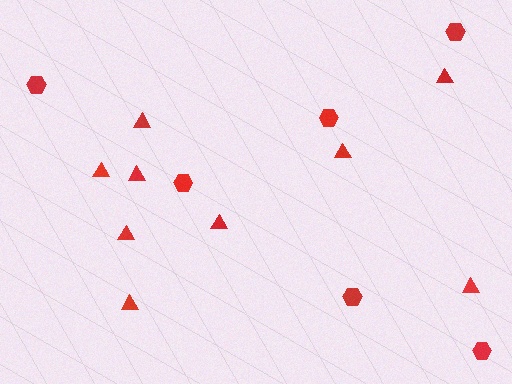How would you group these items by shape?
There are 2 groups: one group of triangles (9) and one group of hexagons (6).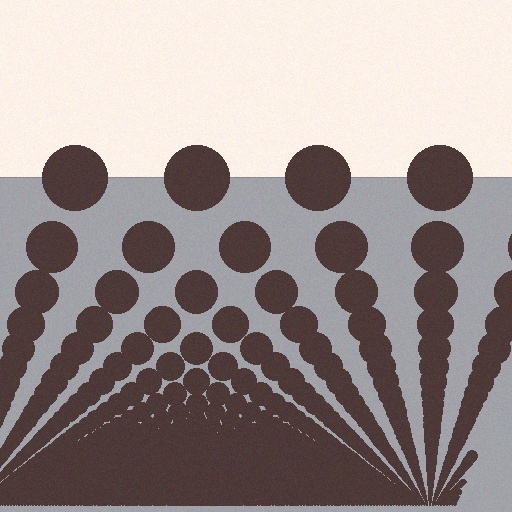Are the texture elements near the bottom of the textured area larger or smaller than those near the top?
Smaller. The gradient is inverted — elements near the bottom are smaller and denser.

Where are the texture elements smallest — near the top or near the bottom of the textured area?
Near the bottom.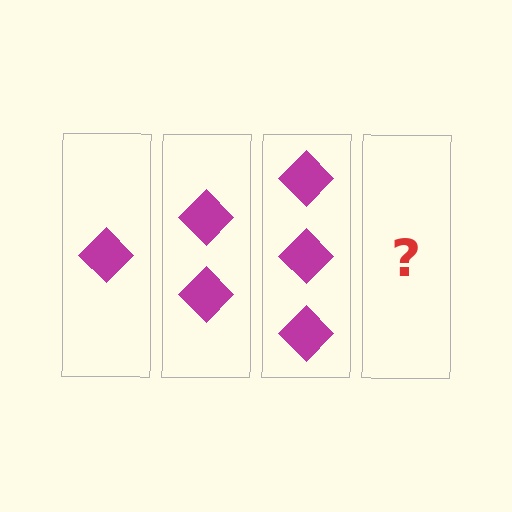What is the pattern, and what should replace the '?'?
The pattern is that each step adds one more diamond. The '?' should be 4 diamonds.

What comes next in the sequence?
The next element should be 4 diamonds.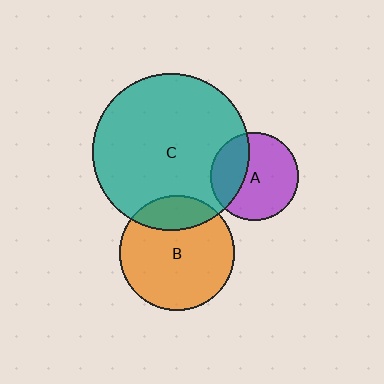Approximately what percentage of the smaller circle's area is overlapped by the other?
Approximately 30%.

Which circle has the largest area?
Circle C (teal).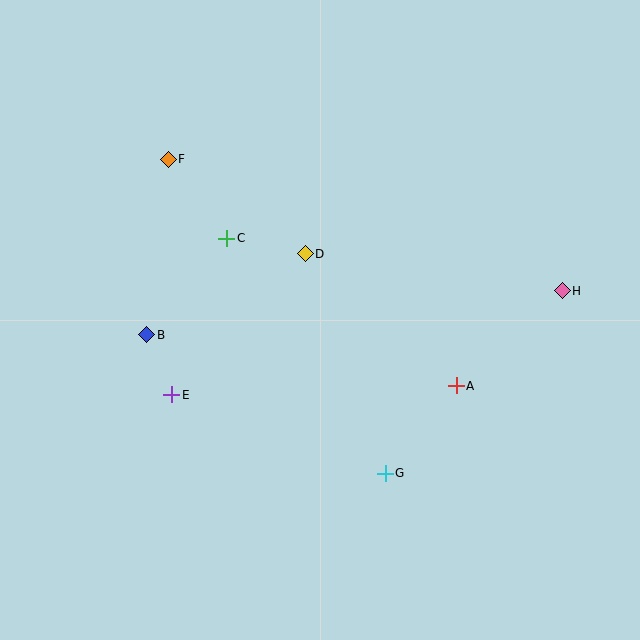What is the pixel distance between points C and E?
The distance between C and E is 166 pixels.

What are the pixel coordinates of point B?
Point B is at (147, 335).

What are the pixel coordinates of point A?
Point A is at (456, 386).